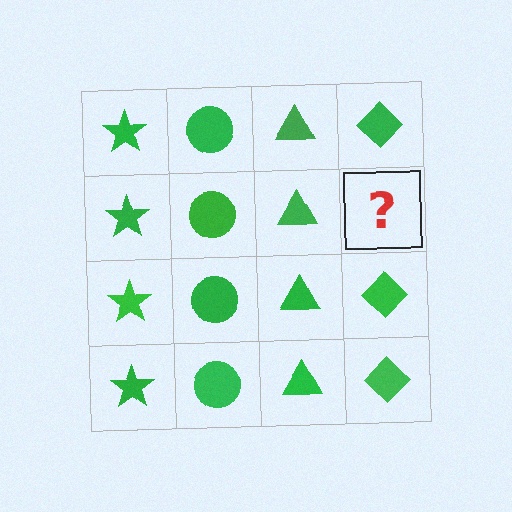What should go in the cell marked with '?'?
The missing cell should contain a green diamond.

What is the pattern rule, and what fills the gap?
The rule is that each column has a consistent shape. The gap should be filled with a green diamond.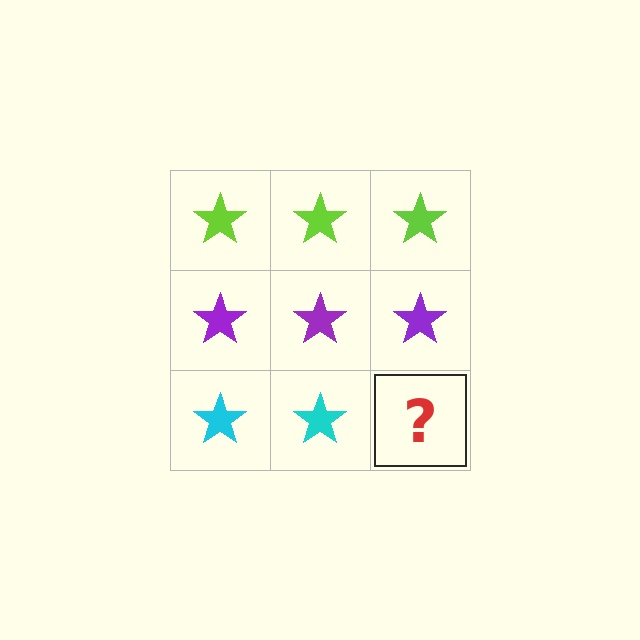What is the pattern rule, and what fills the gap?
The rule is that each row has a consistent color. The gap should be filled with a cyan star.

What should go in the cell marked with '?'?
The missing cell should contain a cyan star.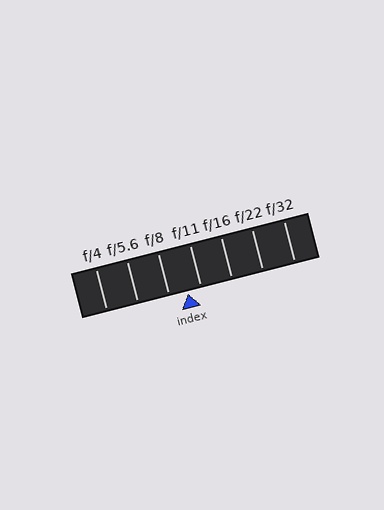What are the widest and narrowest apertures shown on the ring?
The widest aperture shown is f/4 and the narrowest is f/32.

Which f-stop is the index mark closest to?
The index mark is closest to f/11.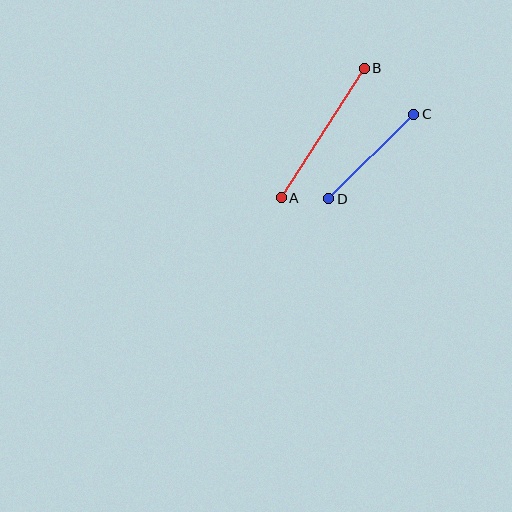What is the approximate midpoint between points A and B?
The midpoint is at approximately (323, 133) pixels.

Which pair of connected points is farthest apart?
Points A and B are farthest apart.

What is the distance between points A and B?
The distance is approximately 154 pixels.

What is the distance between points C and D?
The distance is approximately 120 pixels.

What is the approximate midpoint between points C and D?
The midpoint is at approximately (371, 156) pixels.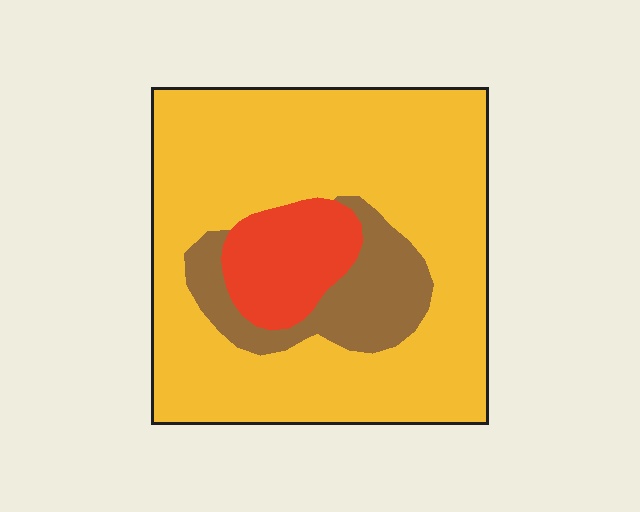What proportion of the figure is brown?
Brown takes up less than a quarter of the figure.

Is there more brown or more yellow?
Yellow.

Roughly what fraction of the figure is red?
Red takes up about one eighth (1/8) of the figure.